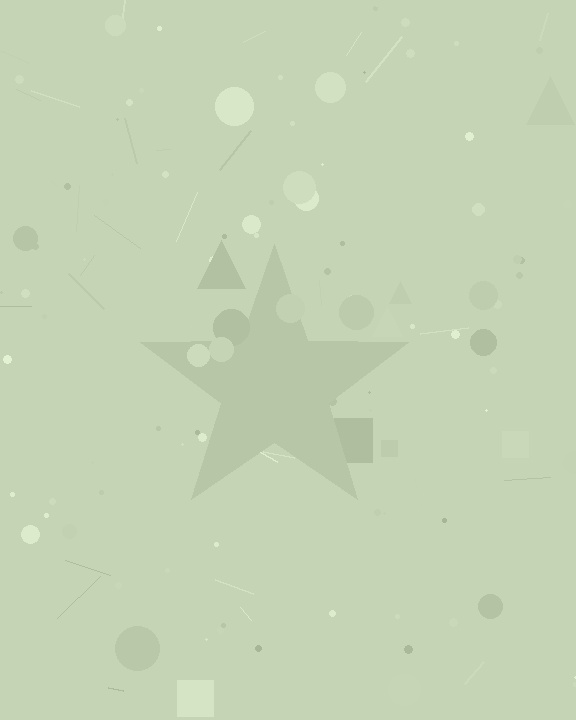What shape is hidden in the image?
A star is hidden in the image.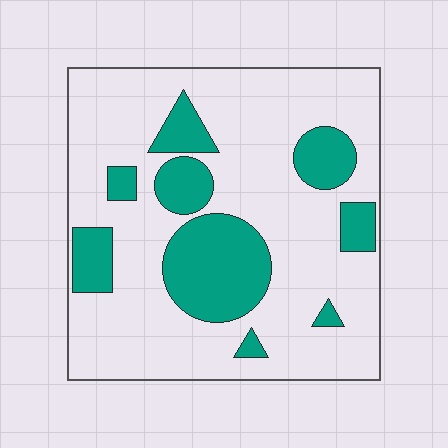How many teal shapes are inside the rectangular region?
9.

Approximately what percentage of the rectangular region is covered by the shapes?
Approximately 25%.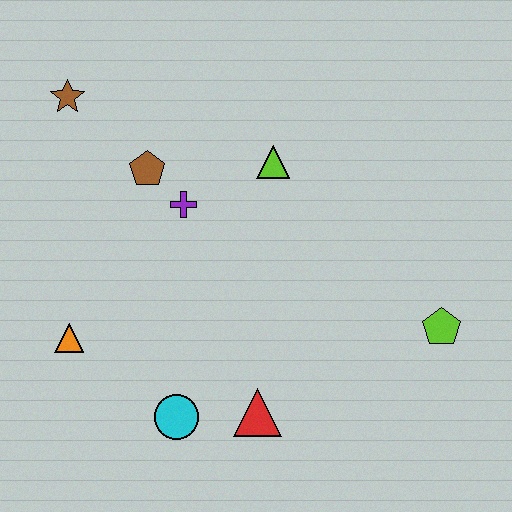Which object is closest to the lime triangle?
The purple cross is closest to the lime triangle.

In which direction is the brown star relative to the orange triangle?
The brown star is above the orange triangle.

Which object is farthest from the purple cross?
The lime pentagon is farthest from the purple cross.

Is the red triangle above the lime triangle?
No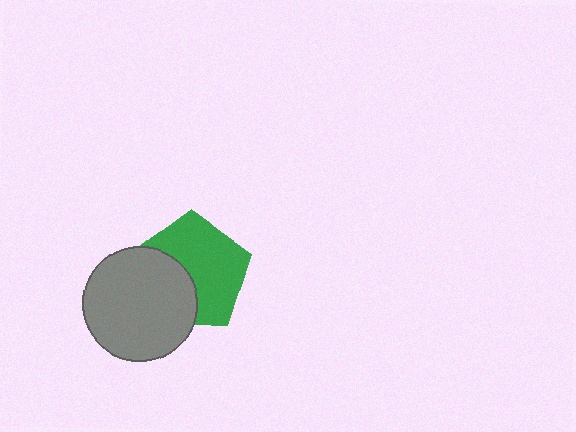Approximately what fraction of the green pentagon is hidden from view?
Roughly 39% of the green pentagon is hidden behind the gray circle.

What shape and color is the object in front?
The object in front is a gray circle.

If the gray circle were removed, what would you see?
You would see the complete green pentagon.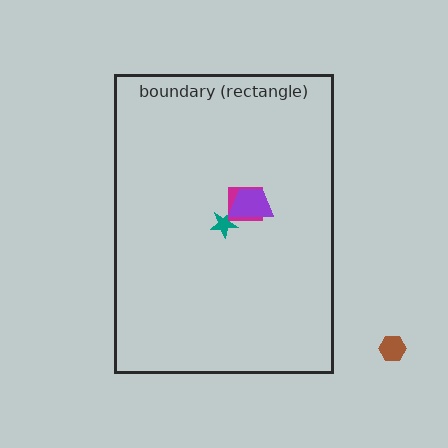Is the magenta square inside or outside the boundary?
Inside.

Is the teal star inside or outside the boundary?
Inside.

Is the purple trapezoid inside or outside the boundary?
Inside.